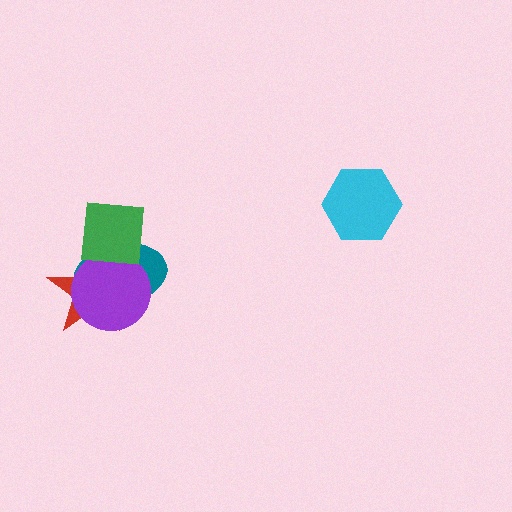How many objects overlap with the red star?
3 objects overlap with the red star.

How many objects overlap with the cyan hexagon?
0 objects overlap with the cyan hexagon.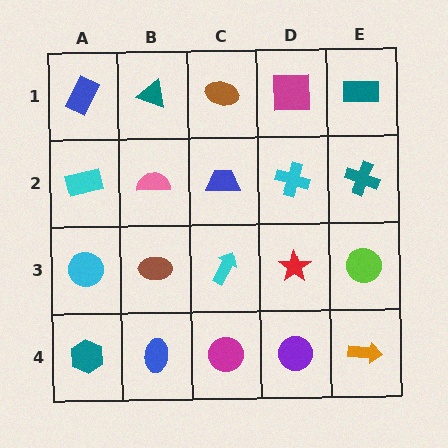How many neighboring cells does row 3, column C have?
4.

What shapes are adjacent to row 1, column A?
A cyan rectangle (row 2, column A), a teal triangle (row 1, column B).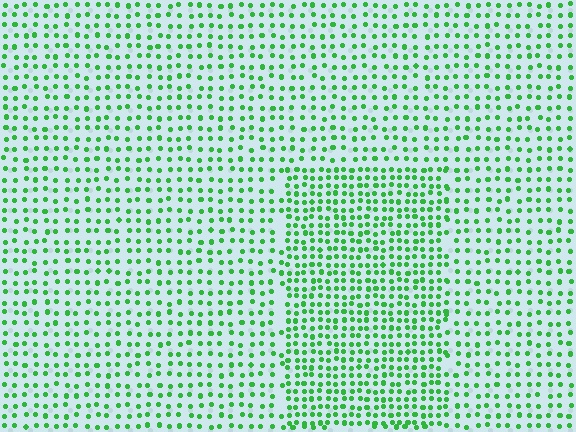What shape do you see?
I see a rectangle.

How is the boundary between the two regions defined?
The boundary is defined by a change in element density (approximately 1.7x ratio). All elements are the same color, size, and shape.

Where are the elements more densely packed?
The elements are more densely packed inside the rectangle boundary.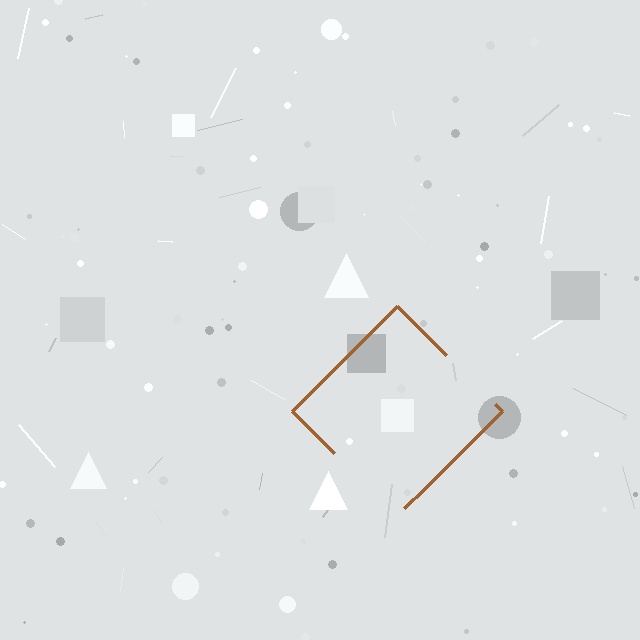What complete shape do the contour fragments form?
The contour fragments form a diamond.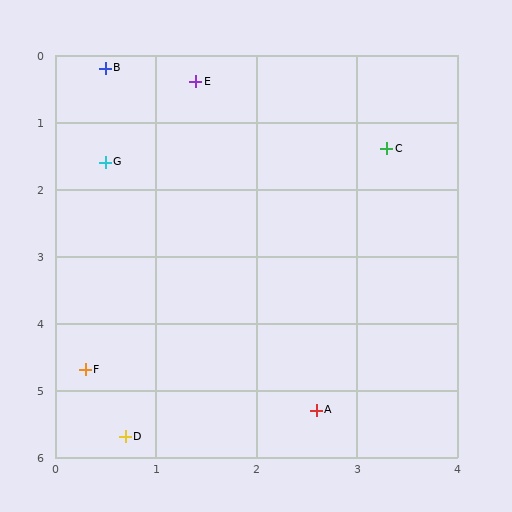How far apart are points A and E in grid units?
Points A and E are about 5.0 grid units apart.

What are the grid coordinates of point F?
Point F is at approximately (0.3, 4.7).